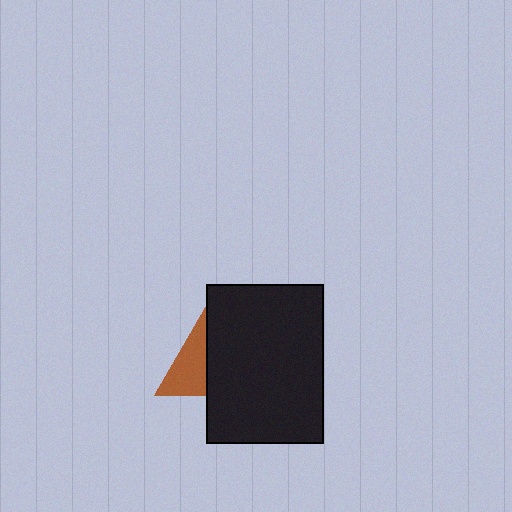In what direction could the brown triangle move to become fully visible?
The brown triangle could move left. That would shift it out from behind the black rectangle entirely.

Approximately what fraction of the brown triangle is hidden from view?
Roughly 50% of the brown triangle is hidden behind the black rectangle.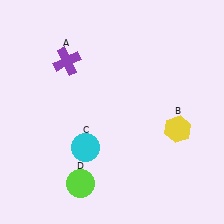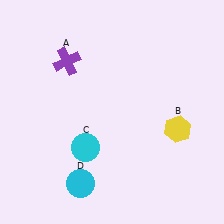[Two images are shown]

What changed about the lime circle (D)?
In Image 1, D is lime. In Image 2, it changed to cyan.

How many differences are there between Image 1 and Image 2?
There is 1 difference between the two images.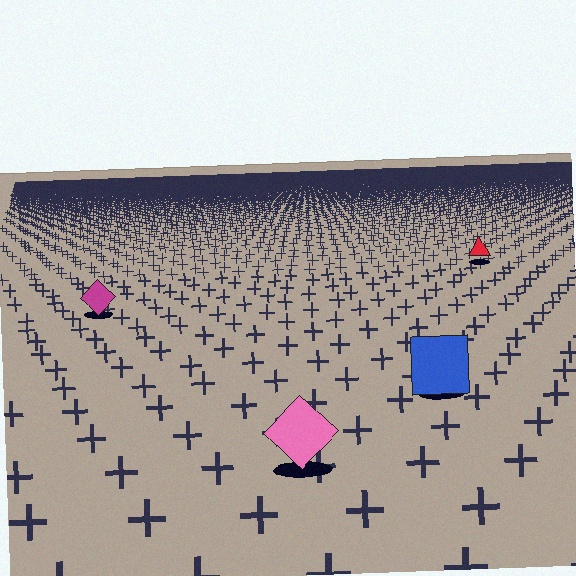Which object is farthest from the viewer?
The red triangle is farthest from the viewer. It appears smaller and the ground texture around it is denser.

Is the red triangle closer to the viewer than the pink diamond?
No. The pink diamond is closer — you can tell from the texture gradient: the ground texture is coarser near it.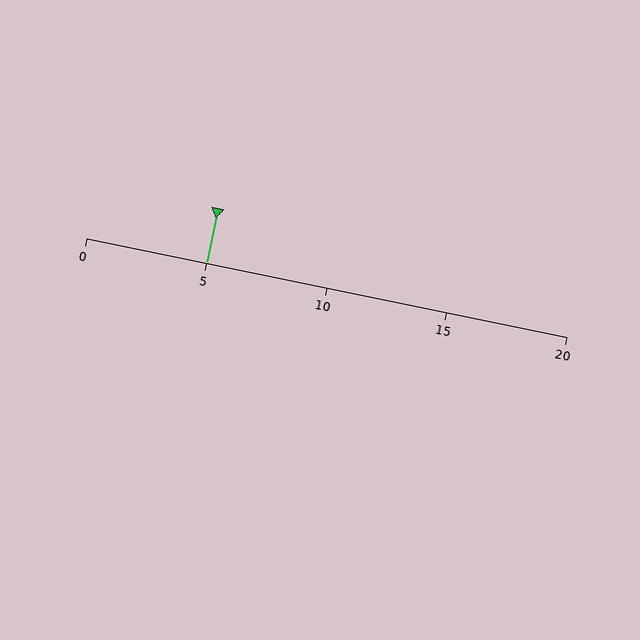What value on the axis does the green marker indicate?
The marker indicates approximately 5.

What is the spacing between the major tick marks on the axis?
The major ticks are spaced 5 apart.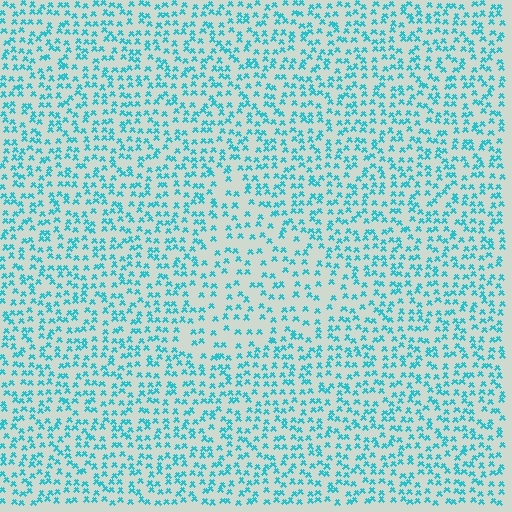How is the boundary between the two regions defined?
The boundary is defined by a change in element density (approximately 1.7x ratio). All elements are the same color, size, and shape.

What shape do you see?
I see a triangle.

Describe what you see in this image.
The image contains small cyan elements arranged at two different densities. A triangle-shaped region is visible where the elements are less densely packed than the surrounding area.